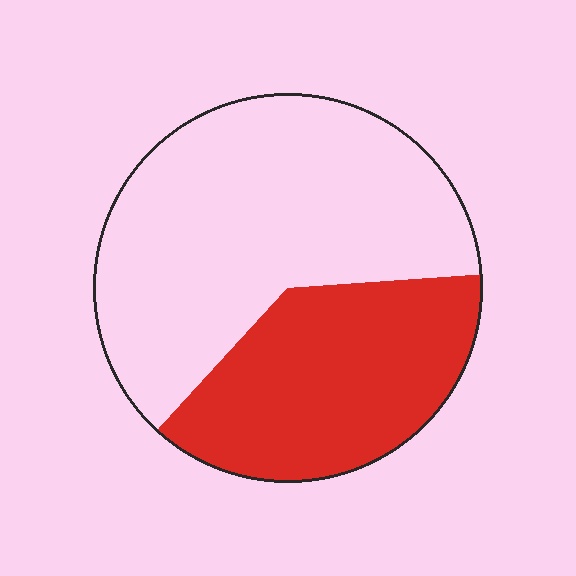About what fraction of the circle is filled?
About three eighths (3/8).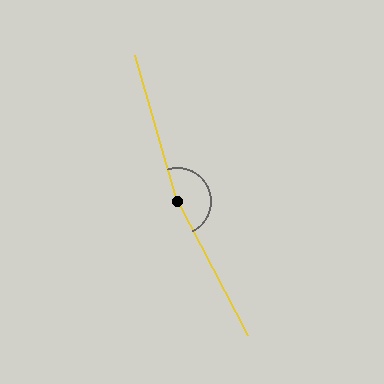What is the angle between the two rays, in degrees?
Approximately 169 degrees.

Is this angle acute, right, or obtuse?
It is obtuse.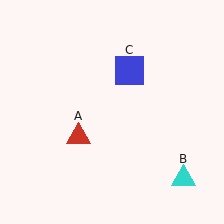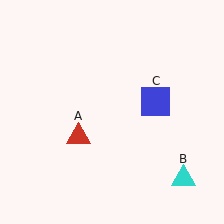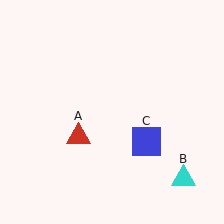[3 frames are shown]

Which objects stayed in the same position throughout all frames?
Red triangle (object A) and cyan triangle (object B) remained stationary.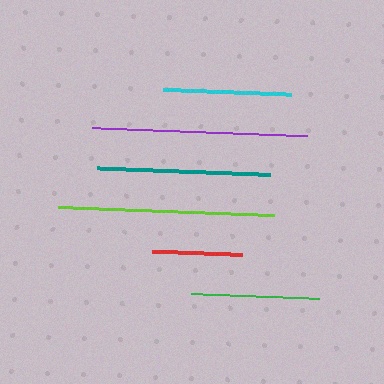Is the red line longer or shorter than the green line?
The green line is longer than the red line.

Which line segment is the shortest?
The red line is the shortest at approximately 90 pixels.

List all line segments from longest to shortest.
From longest to shortest: lime, purple, teal, cyan, green, red.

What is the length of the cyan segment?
The cyan segment is approximately 128 pixels long.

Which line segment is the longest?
The lime line is the longest at approximately 217 pixels.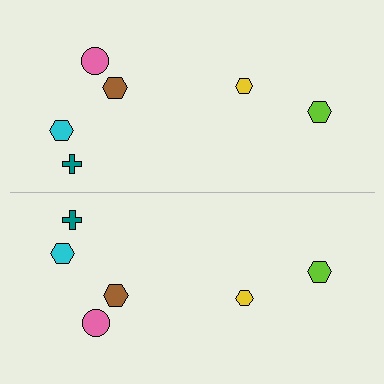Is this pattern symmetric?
Yes, this pattern has bilateral (reflection) symmetry.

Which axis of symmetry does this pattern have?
The pattern has a horizontal axis of symmetry running through the center of the image.